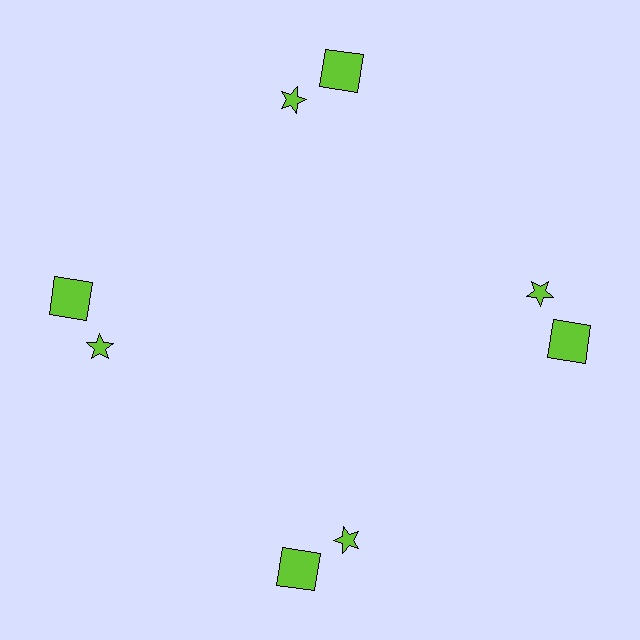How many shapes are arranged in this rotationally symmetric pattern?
There are 8 shapes, arranged in 4 groups of 2.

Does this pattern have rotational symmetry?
Yes, this pattern has 4-fold rotational symmetry. It looks the same after rotating 90 degrees around the center.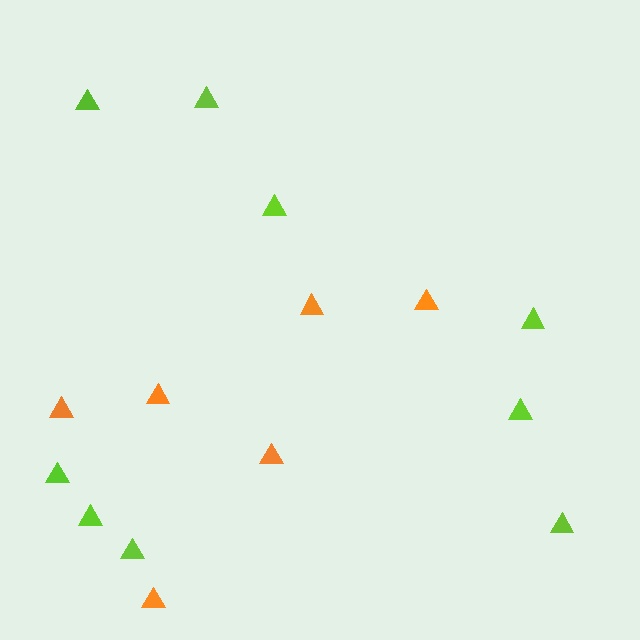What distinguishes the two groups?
There are 2 groups: one group of orange triangles (6) and one group of lime triangles (9).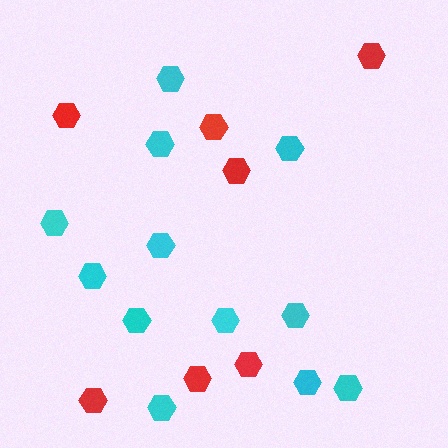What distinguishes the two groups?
There are 2 groups: one group of red hexagons (7) and one group of cyan hexagons (12).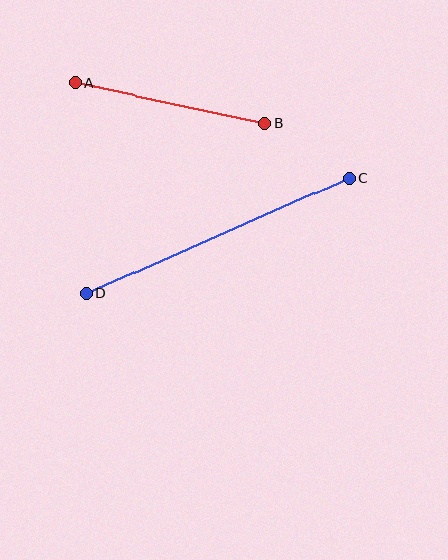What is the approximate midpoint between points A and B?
The midpoint is at approximately (170, 103) pixels.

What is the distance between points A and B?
The distance is approximately 193 pixels.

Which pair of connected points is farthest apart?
Points C and D are farthest apart.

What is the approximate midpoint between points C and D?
The midpoint is at approximately (218, 236) pixels.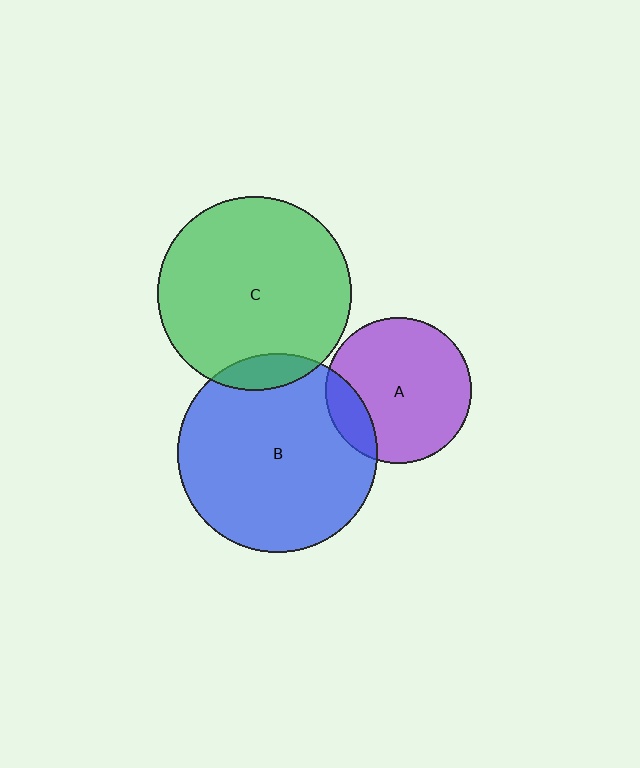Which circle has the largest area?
Circle B (blue).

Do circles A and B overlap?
Yes.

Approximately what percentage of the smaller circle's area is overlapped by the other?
Approximately 15%.